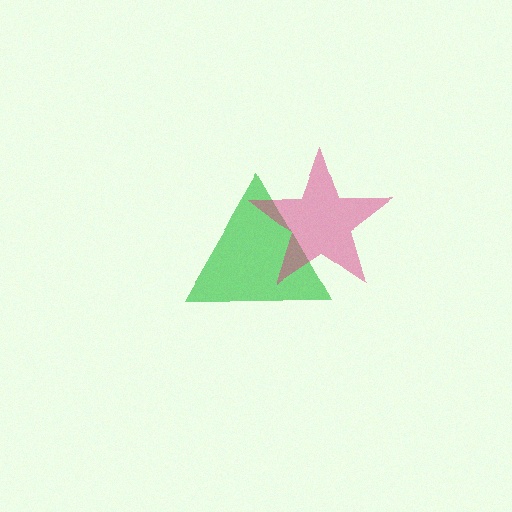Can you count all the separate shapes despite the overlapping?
Yes, there are 2 separate shapes.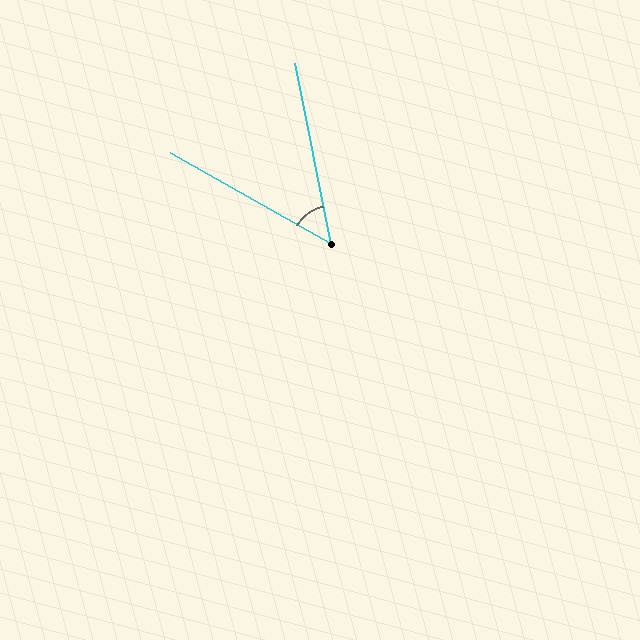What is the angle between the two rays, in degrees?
Approximately 49 degrees.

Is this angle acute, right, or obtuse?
It is acute.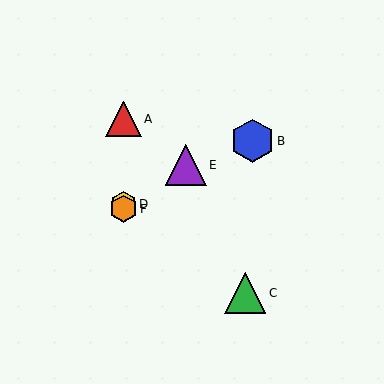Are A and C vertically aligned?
No, A is at x≈123 and C is at x≈245.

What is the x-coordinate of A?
Object A is at x≈123.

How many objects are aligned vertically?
3 objects (A, D, F) are aligned vertically.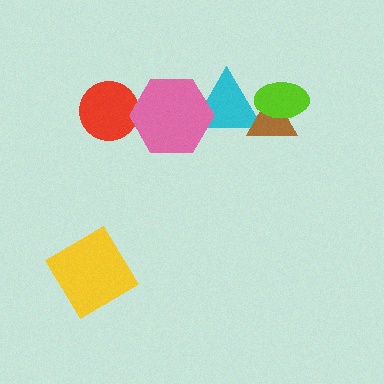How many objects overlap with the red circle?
1 object overlaps with the red circle.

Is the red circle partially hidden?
Yes, it is partially covered by another shape.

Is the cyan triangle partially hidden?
Yes, it is partially covered by another shape.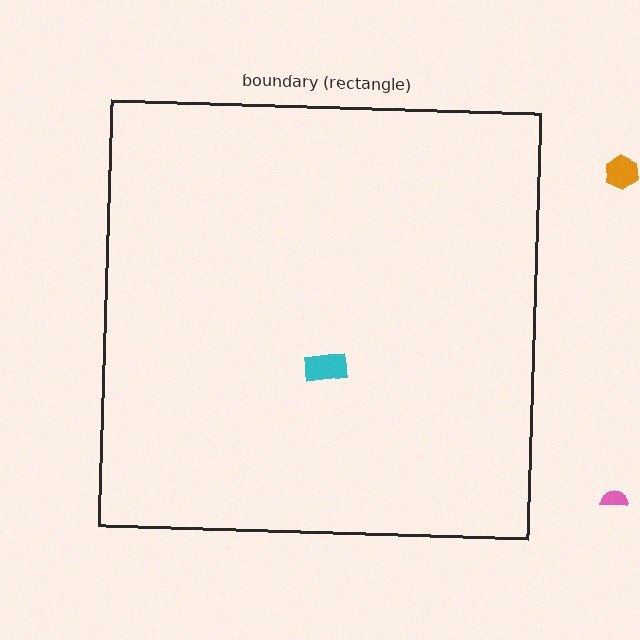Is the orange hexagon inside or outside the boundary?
Outside.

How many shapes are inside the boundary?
1 inside, 2 outside.